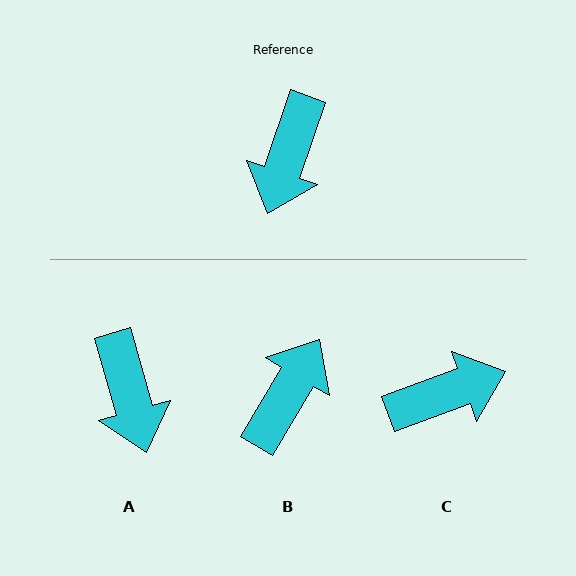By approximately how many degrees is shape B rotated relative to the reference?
Approximately 168 degrees counter-clockwise.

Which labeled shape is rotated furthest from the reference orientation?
B, about 168 degrees away.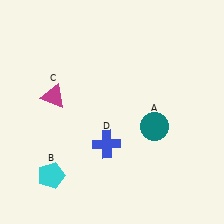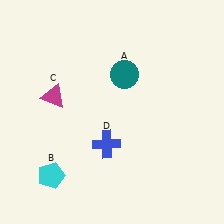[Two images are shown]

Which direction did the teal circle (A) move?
The teal circle (A) moved up.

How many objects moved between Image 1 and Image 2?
1 object moved between the two images.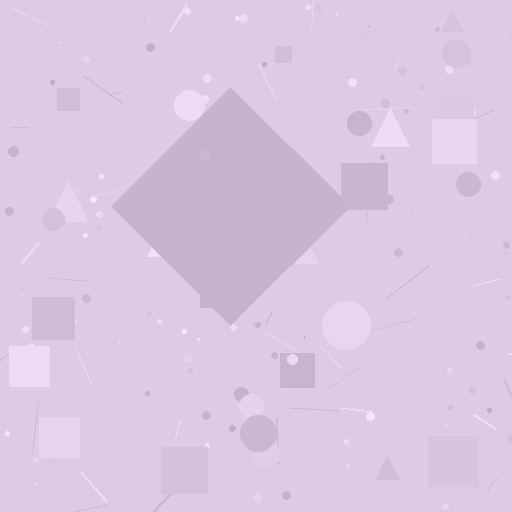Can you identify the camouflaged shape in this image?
The camouflaged shape is a diamond.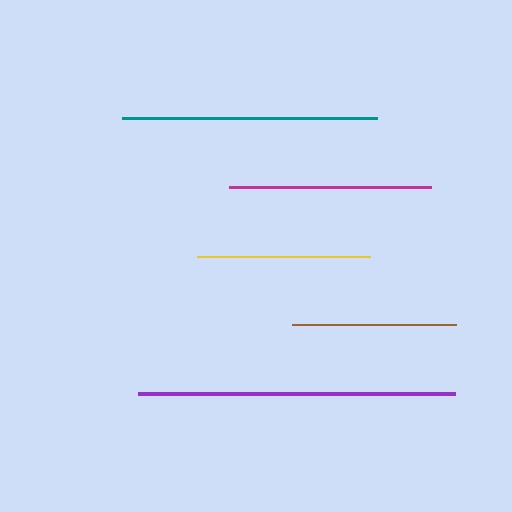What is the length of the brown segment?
The brown segment is approximately 165 pixels long.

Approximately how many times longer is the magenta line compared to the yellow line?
The magenta line is approximately 1.2 times the length of the yellow line.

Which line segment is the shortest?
The brown line is the shortest at approximately 165 pixels.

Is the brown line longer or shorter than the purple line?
The purple line is longer than the brown line.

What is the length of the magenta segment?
The magenta segment is approximately 202 pixels long.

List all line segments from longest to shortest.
From longest to shortest: purple, teal, magenta, yellow, brown.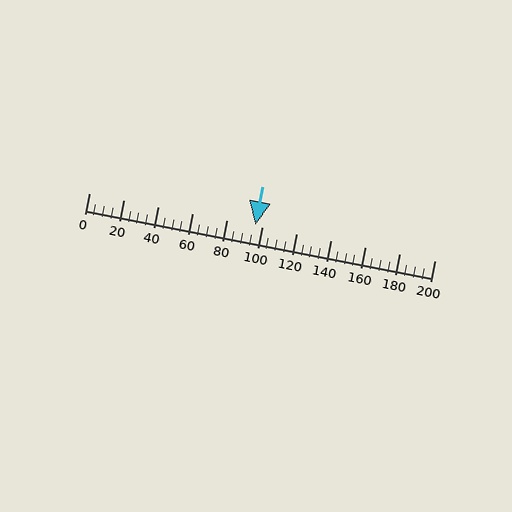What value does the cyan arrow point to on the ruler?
The cyan arrow points to approximately 96.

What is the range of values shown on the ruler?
The ruler shows values from 0 to 200.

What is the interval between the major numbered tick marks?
The major tick marks are spaced 20 units apart.